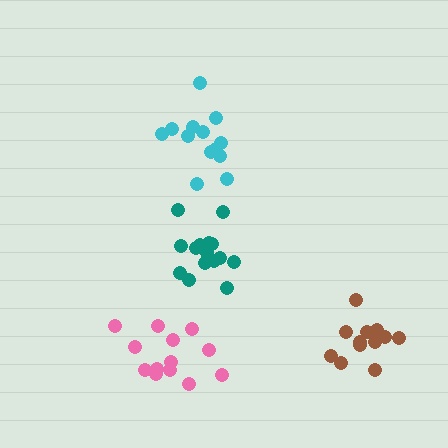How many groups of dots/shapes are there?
There are 4 groups.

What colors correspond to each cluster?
The clusters are colored: teal, pink, cyan, brown.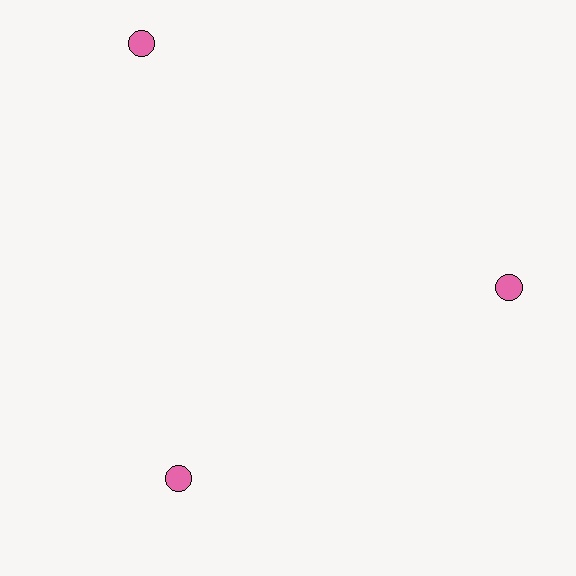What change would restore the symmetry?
The symmetry would be restored by moving it inward, back onto the ring so that all 3 circles sit at equal angles and equal distance from the center.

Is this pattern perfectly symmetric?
No. The 3 pink circles are arranged in a ring, but one element near the 11 o'clock position is pushed outward from the center, breaking the 3-fold rotational symmetry.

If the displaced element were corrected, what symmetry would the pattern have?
It would have 3-fold rotational symmetry — the pattern would map onto itself every 120 degrees.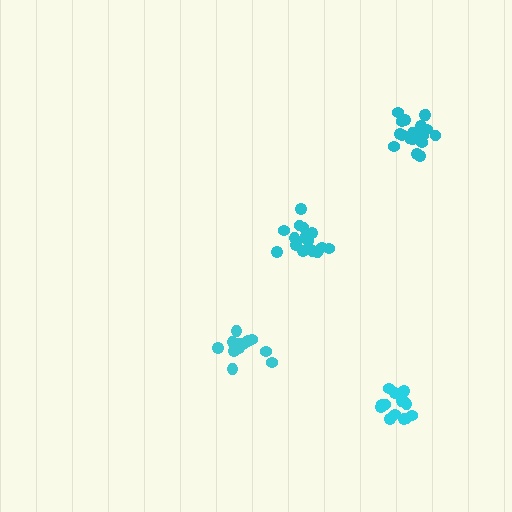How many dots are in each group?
Group 1: 15 dots, Group 2: 14 dots, Group 3: 19 dots, Group 4: 15 dots (63 total).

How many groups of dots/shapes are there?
There are 4 groups.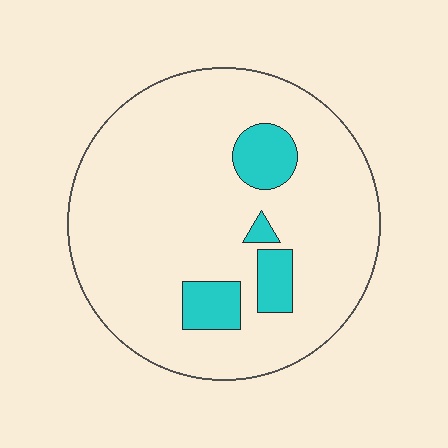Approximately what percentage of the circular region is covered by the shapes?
Approximately 10%.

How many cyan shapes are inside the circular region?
4.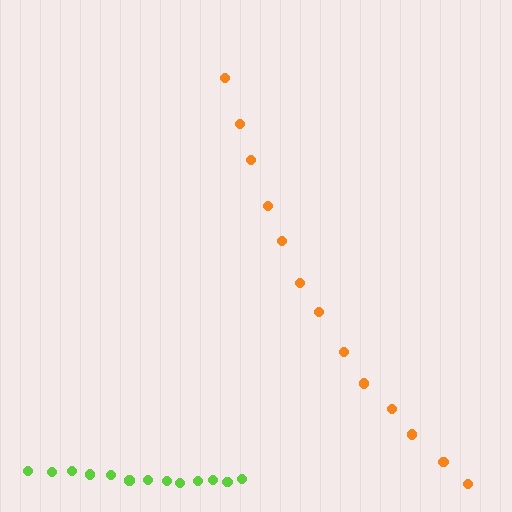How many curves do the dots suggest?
There are 2 distinct paths.